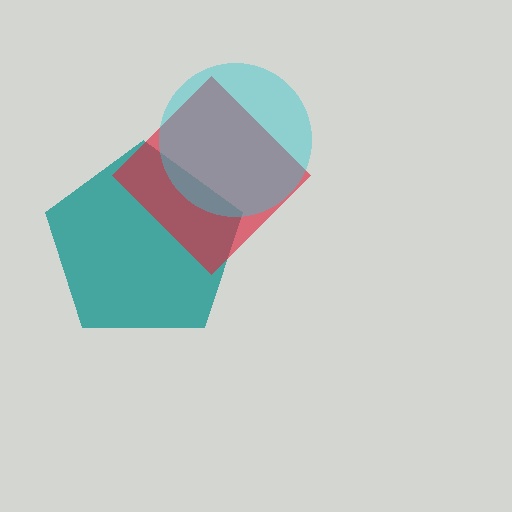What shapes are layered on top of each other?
The layered shapes are: a teal pentagon, a red diamond, a cyan circle.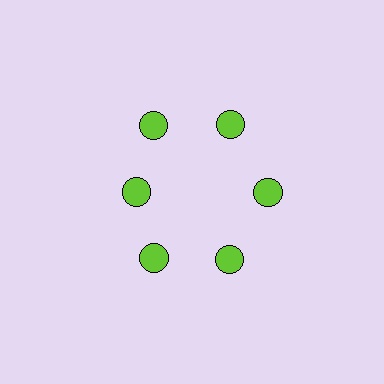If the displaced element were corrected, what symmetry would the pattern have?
It would have 6-fold rotational symmetry — the pattern would map onto itself every 60 degrees.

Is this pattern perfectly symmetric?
No. The 6 lime circles are arranged in a ring, but one element near the 9 o'clock position is pulled inward toward the center, breaking the 6-fold rotational symmetry.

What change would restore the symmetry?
The symmetry would be restored by moving it outward, back onto the ring so that all 6 circles sit at equal angles and equal distance from the center.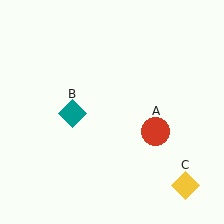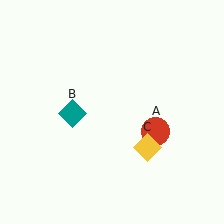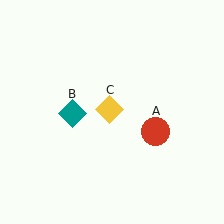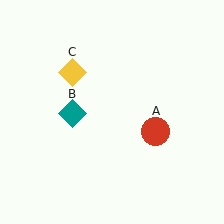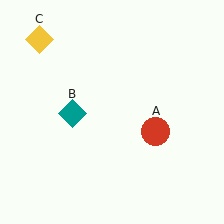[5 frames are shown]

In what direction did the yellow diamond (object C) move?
The yellow diamond (object C) moved up and to the left.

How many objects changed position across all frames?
1 object changed position: yellow diamond (object C).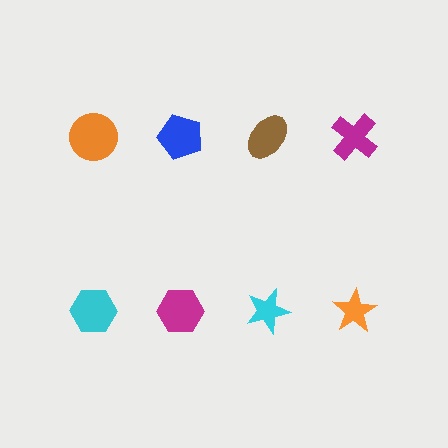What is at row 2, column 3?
A cyan star.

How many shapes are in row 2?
4 shapes.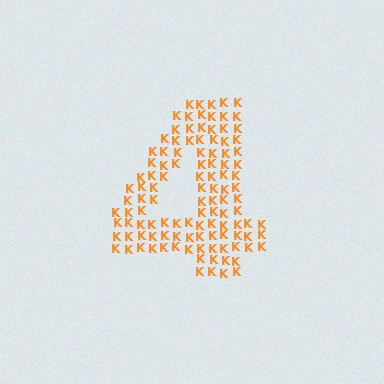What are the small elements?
The small elements are letter K's.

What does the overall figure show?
The overall figure shows the digit 4.